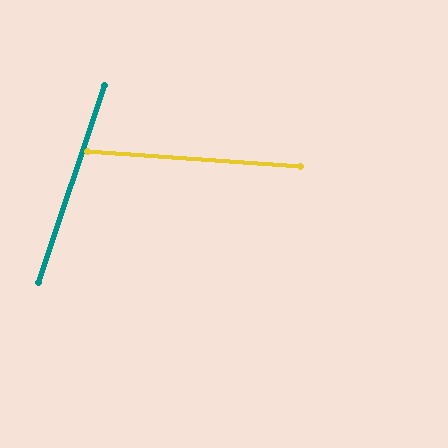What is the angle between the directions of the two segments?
Approximately 76 degrees.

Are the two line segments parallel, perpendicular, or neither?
Neither parallel nor perpendicular — they differ by about 76°.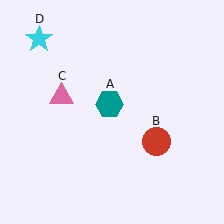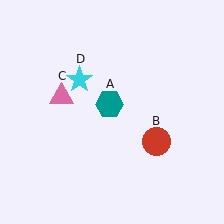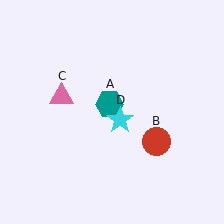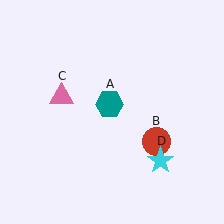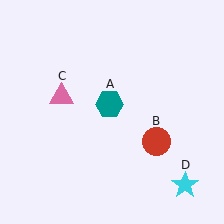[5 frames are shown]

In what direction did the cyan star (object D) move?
The cyan star (object D) moved down and to the right.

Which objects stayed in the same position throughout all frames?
Teal hexagon (object A) and red circle (object B) and pink triangle (object C) remained stationary.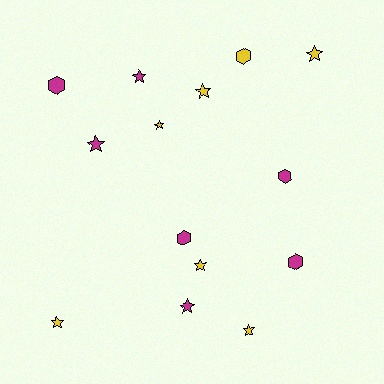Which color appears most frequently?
Magenta, with 7 objects.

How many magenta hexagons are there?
There are 4 magenta hexagons.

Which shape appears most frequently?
Star, with 9 objects.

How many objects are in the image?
There are 14 objects.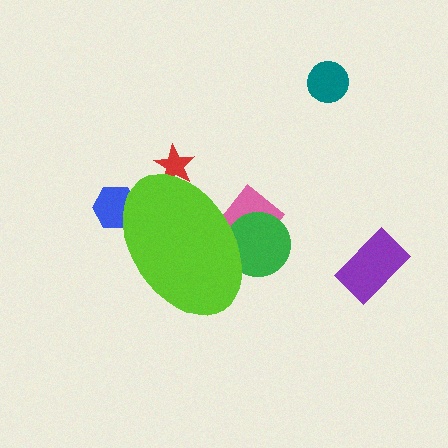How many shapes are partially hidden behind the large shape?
4 shapes are partially hidden.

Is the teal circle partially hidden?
No, the teal circle is fully visible.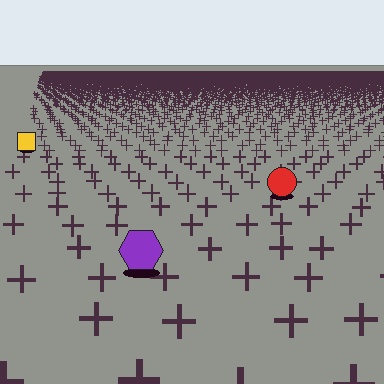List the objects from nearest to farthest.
From nearest to farthest: the purple hexagon, the red circle, the yellow square.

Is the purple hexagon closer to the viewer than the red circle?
Yes. The purple hexagon is closer — you can tell from the texture gradient: the ground texture is coarser near it.